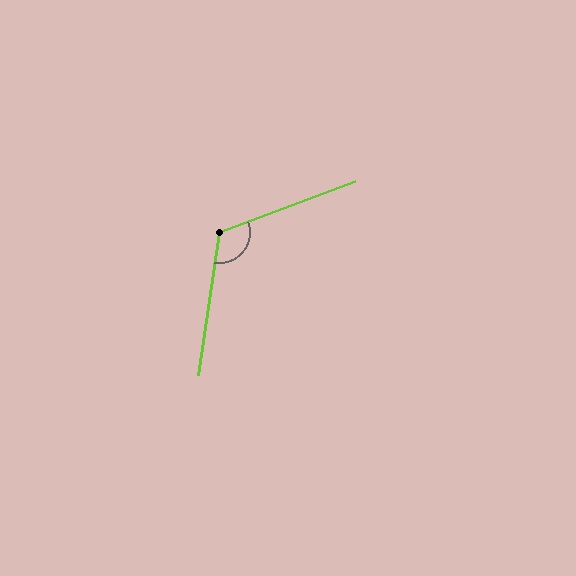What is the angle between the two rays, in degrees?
Approximately 119 degrees.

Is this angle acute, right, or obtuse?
It is obtuse.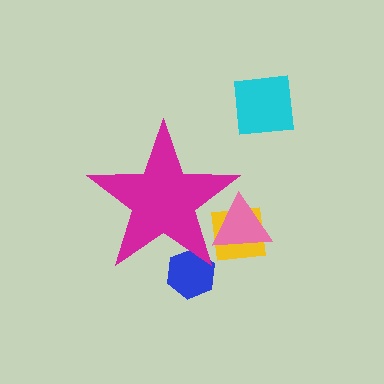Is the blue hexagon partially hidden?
Yes, the blue hexagon is partially hidden behind the magenta star.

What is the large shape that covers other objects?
A magenta star.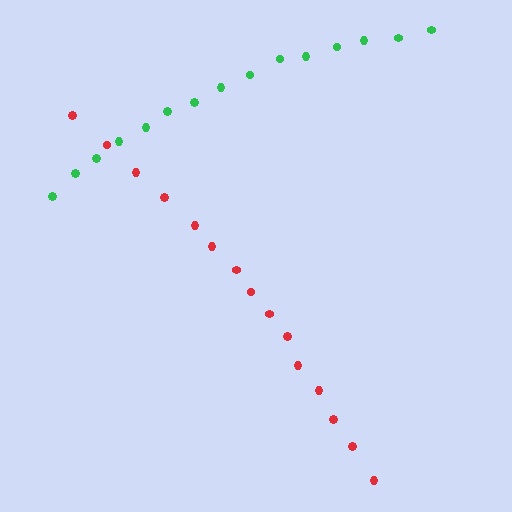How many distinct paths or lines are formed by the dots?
There are 2 distinct paths.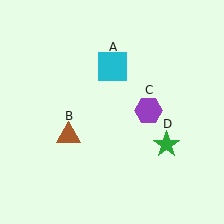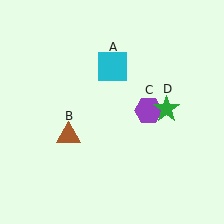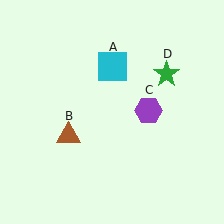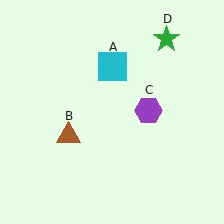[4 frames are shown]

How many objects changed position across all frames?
1 object changed position: green star (object D).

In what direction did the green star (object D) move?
The green star (object D) moved up.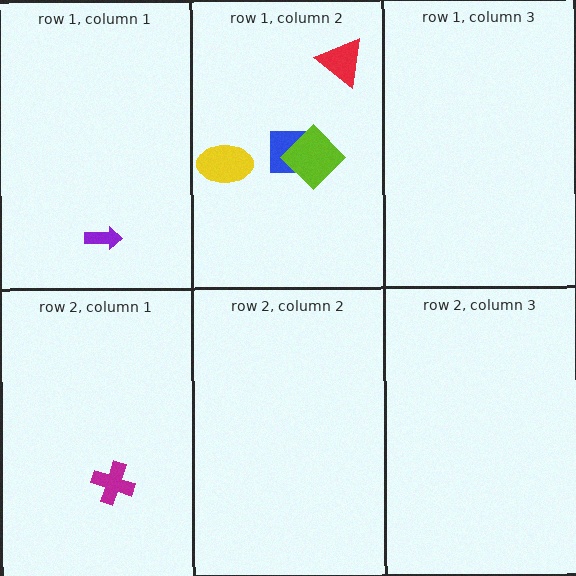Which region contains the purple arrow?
The row 1, column 1 region.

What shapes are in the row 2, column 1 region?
The magenta cross.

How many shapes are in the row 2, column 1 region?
1.